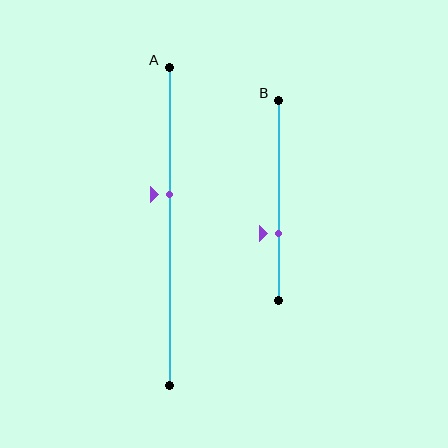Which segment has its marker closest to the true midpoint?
Segment A has its marker closest to the true midpoint.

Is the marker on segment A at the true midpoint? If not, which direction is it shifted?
No, the marker on segment A is shifted upward by about 10% of the segment length.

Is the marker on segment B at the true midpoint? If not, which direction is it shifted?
No, the marker on segment B is shifted downward by about 17% of the segment length.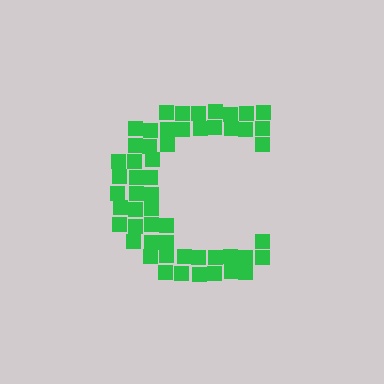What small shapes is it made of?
It is made of small squares.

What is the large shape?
The large shape is the letter C.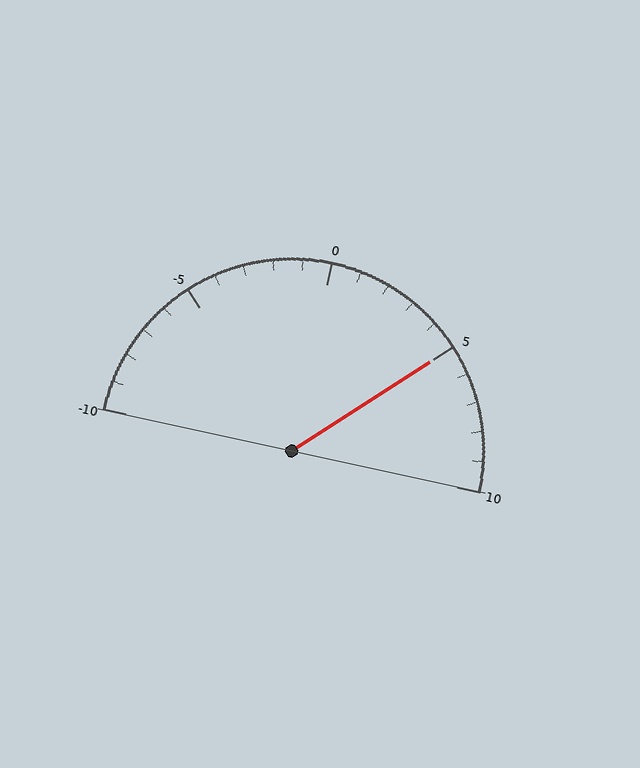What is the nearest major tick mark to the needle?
The nearest major tick mark is 5.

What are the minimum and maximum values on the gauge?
The gauge ranges from -10 to 10.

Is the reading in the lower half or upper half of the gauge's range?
The reading is in the upper half of the range (-10 to 10).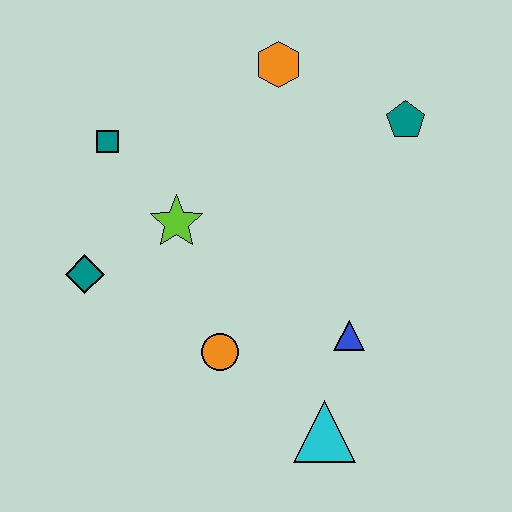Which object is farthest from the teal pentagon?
The teal diamond is farthest from the teal pentagon.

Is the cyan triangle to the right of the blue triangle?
No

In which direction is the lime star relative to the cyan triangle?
The lime star is above the cyan triangle.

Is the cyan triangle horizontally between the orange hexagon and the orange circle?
No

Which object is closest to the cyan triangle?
The blue triangle is closest to the cyan triangle.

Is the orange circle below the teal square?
Yes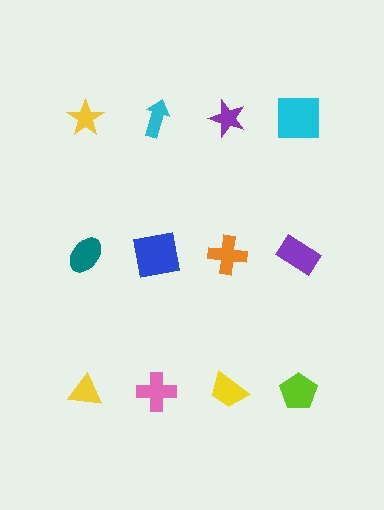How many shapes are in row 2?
4 shapes.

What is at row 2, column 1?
A teal ellipse.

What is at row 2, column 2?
A blue square.